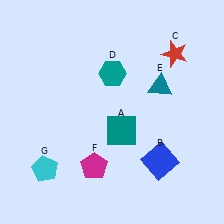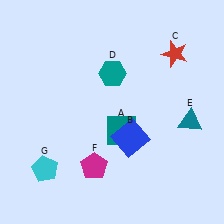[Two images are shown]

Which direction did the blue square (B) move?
The blue square (B) moved left.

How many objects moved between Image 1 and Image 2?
2 objects moved between the two images.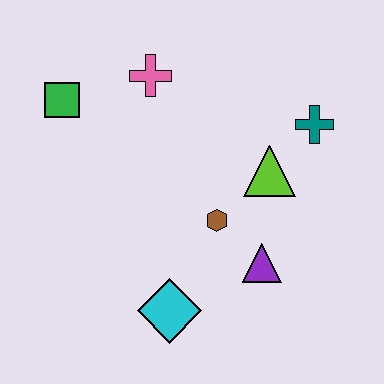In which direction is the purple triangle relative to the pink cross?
The purple triangle is below the pink cross.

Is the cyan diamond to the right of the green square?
Yes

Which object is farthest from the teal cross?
The green square is farthest from the teal cross.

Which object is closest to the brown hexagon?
The purple triangle is closest to the brown hexagon.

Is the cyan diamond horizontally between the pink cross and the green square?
No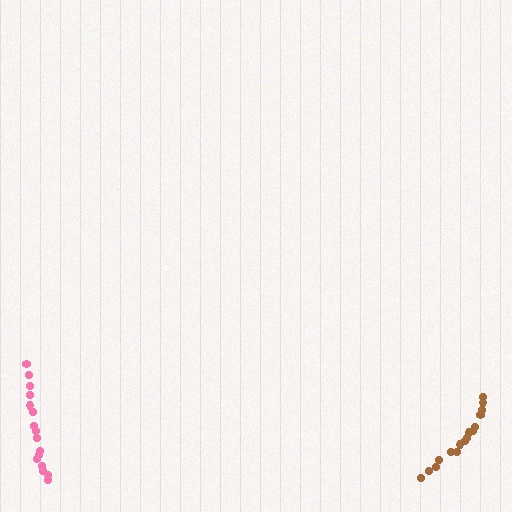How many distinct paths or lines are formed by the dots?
There are 2 distinct paths.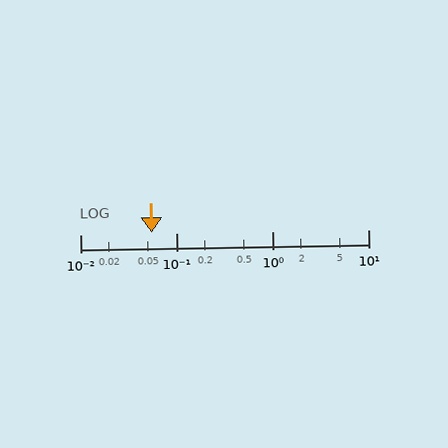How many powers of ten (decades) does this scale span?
The scale spans 3 decades, from 0.01 to 10.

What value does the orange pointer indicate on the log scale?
The pointer indicates approximately 0.056.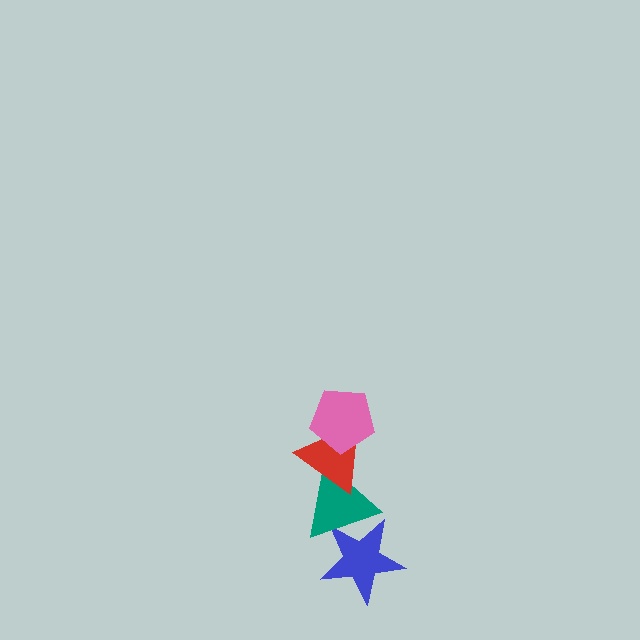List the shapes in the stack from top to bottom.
From top to bottom: the pink pentagon, the red triangle, the teal triangle, the blue star.